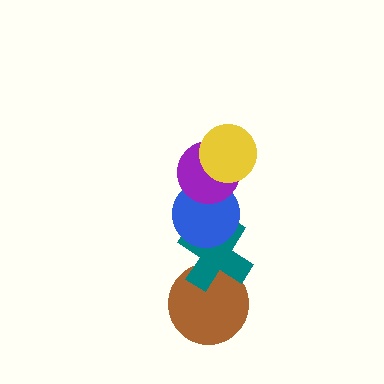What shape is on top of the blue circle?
The purple circle is on top of the blue circle.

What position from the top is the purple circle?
The purple circle is 2nd from the top.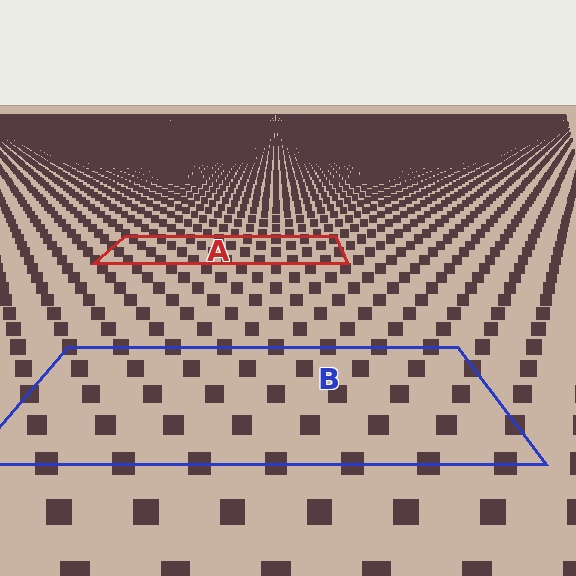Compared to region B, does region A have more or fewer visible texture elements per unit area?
Region A has more texture elements per unit area — they are packed more densely because it is farther away.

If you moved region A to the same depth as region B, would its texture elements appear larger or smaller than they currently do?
They would appear larger. At a closer depth, the same texture elements are projected at a bigger on-screen size.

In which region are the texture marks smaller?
The texture marks are smaller in region A, because it is farther away.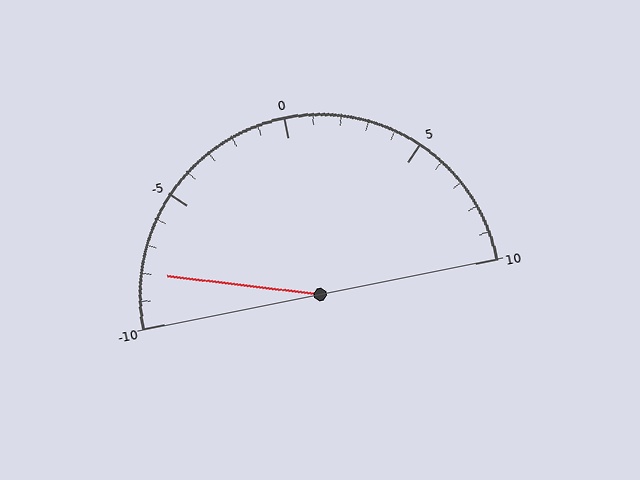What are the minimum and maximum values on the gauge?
The gauge ranges from -10 to 10.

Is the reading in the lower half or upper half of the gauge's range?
The reading is in the lower half of the range (-10 to 10).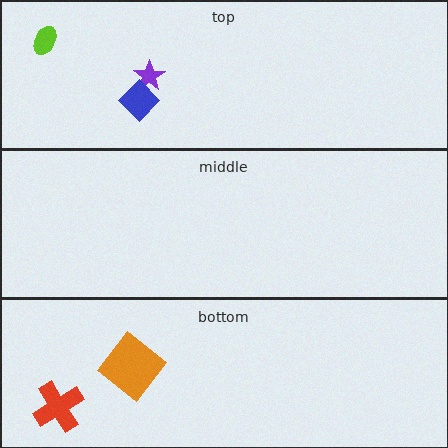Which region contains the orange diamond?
The bottom region.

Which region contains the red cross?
The bottom region.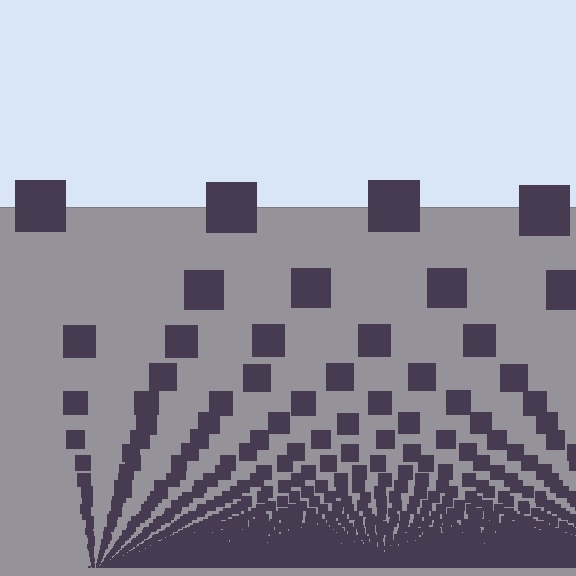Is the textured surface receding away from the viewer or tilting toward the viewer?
The surface appears to tilt toward the viewer. Texture elements get larger and sparser toward the top.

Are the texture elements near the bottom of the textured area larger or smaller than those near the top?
Smaller. The gradient is inverted — elements near the bottom are smaller and denser.